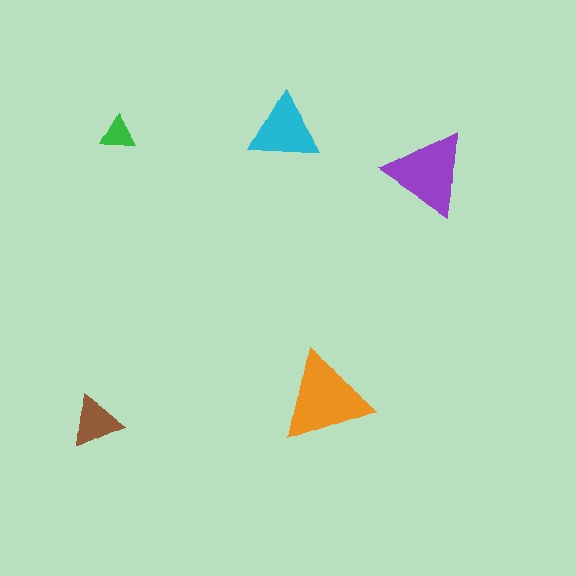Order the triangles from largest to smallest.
the orange one, the purple one, the cyan one, the brown one, the green one.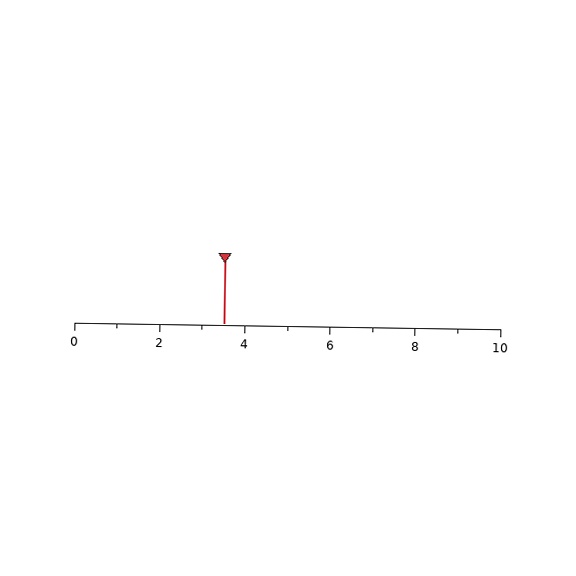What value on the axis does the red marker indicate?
The marker indicates approximately 3.5.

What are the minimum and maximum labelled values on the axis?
The axis runs from 0 to 10.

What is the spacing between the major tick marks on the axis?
The major ticks are spaced 2 apart.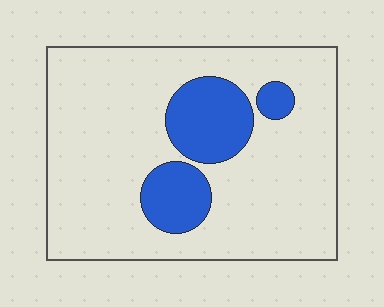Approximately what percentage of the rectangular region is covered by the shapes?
Approximately 20%.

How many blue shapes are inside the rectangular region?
3.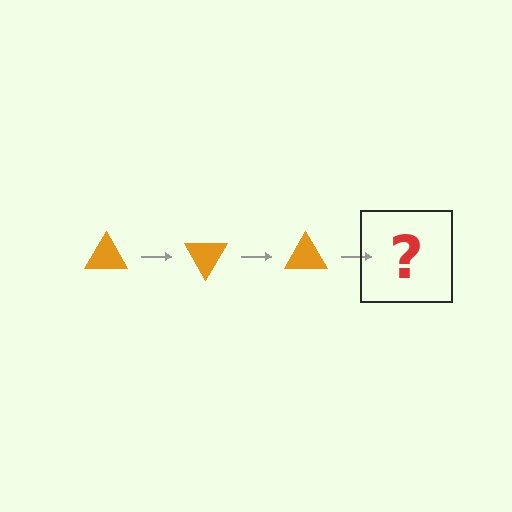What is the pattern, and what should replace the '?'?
The pattern is that the triangle rotates 60 degrees each step. The '?' should be an orange triangle rotated 180 degrees.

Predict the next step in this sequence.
The next step is an orange triangle rotated 180 degrees.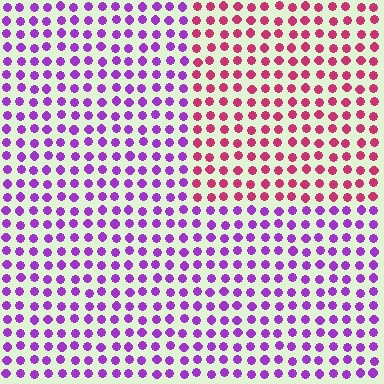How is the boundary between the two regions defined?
The boundary is defined purely by a slight shift in hue (about 51 degrees). Spacing, size, and orientation are identical on both sides.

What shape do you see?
I see a rectangle.